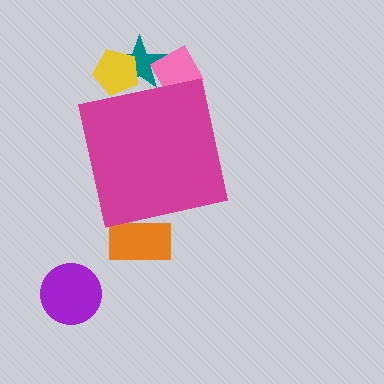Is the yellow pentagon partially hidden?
Yes, the yellow pentagon is partially hidden behind the magenta square.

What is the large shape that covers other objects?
A magenta square.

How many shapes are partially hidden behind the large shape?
4 shapes are partially hidden.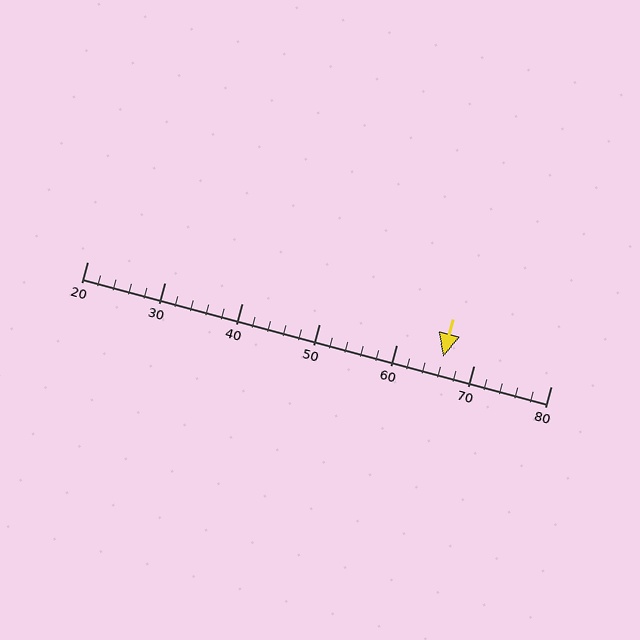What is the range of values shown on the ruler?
The ruler shows values from 20 to 80.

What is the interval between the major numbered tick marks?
The major tick marks are spaced 10 units apart.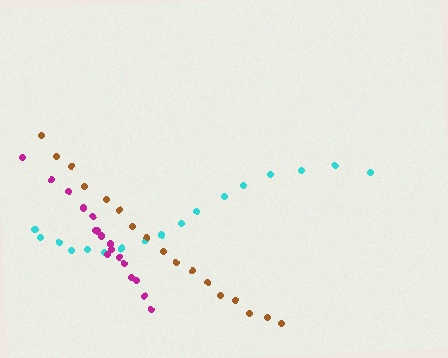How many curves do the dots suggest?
There are 3 distinct paths.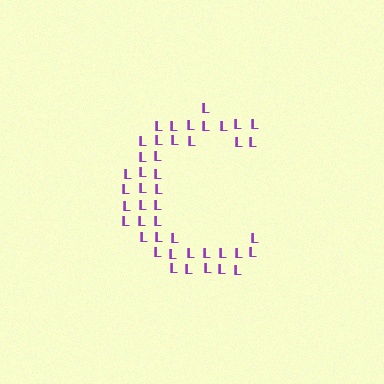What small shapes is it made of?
It is made of small letter L's.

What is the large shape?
The large shape is the letter C.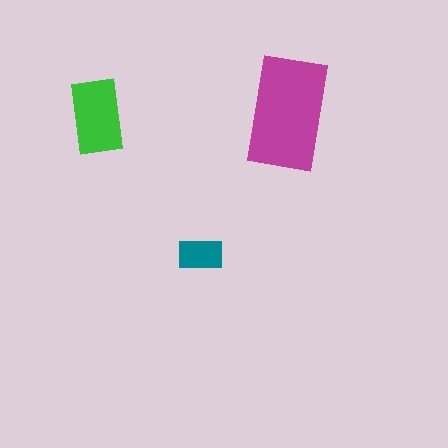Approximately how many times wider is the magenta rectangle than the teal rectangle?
About 2.5 times wider.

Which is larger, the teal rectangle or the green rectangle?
The green one.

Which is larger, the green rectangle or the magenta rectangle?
The magenta one.